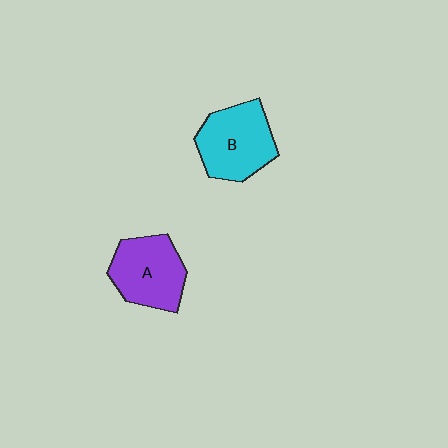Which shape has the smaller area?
Shape A (purple).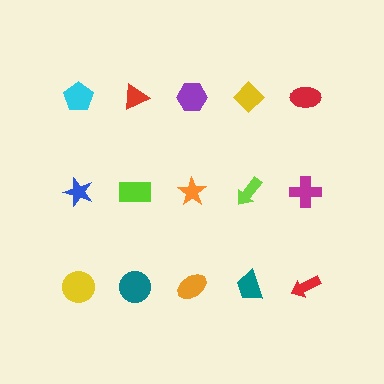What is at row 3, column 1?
A yellow circle.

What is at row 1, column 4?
A yellow diamond.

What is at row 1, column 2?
A red triangle.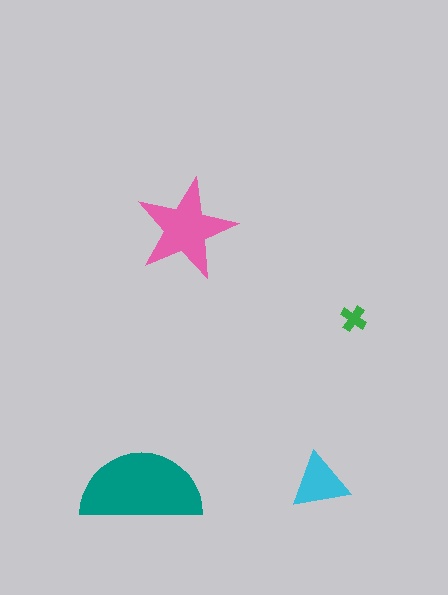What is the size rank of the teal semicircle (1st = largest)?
1st.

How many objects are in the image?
There are 4 objects in the image.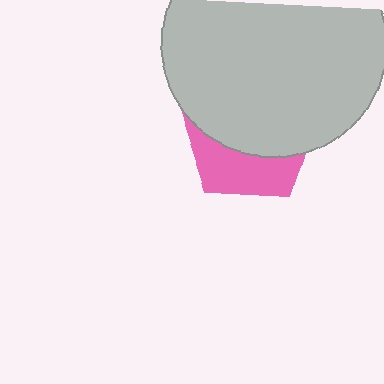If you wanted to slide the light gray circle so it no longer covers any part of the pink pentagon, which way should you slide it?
Slide it up — that is the most direct way to separate the two shapes.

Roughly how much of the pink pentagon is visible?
A small part of it is visible (roughly 37%).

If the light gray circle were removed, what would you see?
You would see the complete pink pentagon.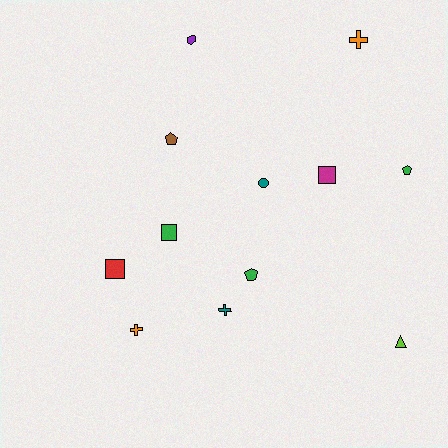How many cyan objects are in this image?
There are no cyan objects.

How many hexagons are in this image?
There is 1 hexagon.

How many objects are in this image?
There are 12 objects.